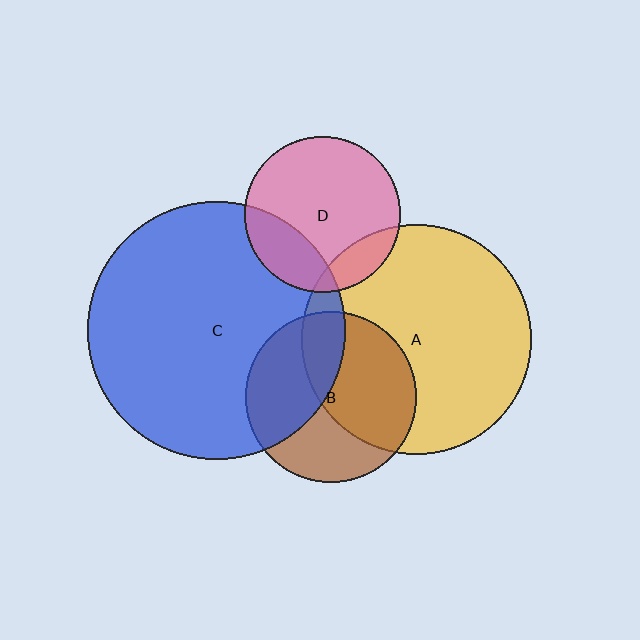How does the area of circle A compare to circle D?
Approximately 2.2 times.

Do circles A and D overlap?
Yes.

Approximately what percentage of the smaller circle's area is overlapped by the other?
Approximately 15%.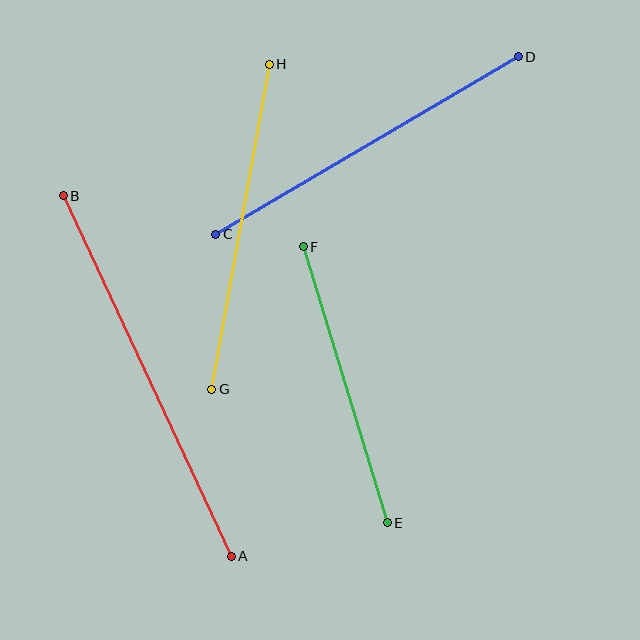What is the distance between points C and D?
The distance is approximately 351 pixels.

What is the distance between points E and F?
The distance is approximately 289 pixels.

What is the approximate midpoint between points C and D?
The midpoint is at approximately (367, 146) pixels.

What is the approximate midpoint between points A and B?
The midpoint is at approximately (147, 376) pixels.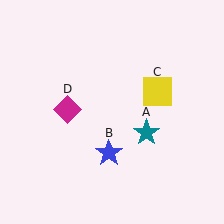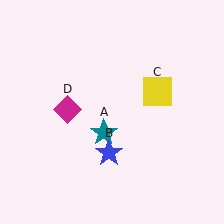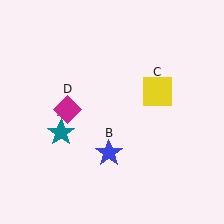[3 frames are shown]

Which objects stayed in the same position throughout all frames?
Blue star (object B) and yellow square (object C) and magenta diamond (object D) remained stationary.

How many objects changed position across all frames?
1 object changed position: teal star (object A).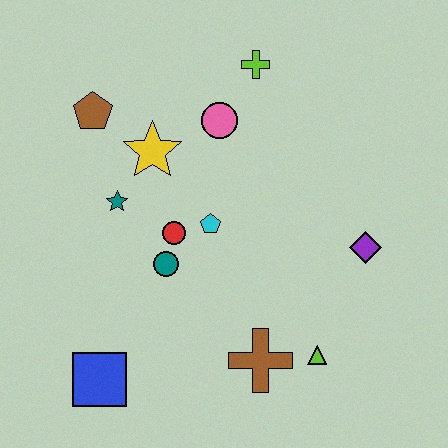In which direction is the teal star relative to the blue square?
The teal star is above the blue square.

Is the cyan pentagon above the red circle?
Yes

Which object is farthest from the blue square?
The lime cross is farthest from the blue square.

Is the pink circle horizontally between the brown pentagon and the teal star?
No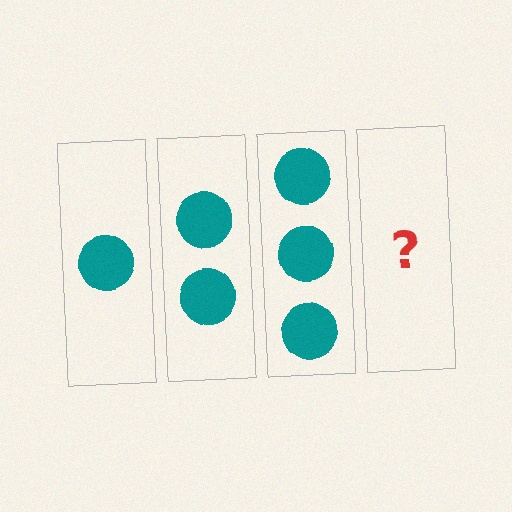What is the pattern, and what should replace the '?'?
The pattern is that each step adds one more circle. The '?' should be 4 circles.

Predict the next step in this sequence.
The next step is 4 circles.